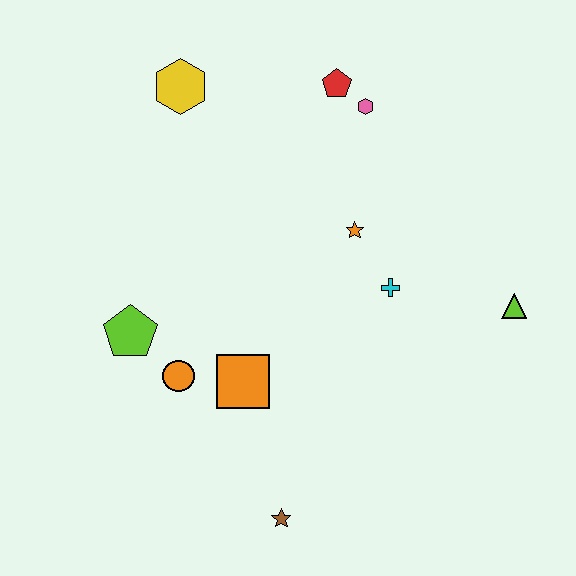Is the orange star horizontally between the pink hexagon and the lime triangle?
No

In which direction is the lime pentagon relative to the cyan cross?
The lime pentagon is to the left of the cyan cross.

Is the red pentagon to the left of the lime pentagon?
No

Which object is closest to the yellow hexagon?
The red pentagon is closest to the yellow hexagon.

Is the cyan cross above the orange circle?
Yes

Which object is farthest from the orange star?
The brown star is farthest from the orange star.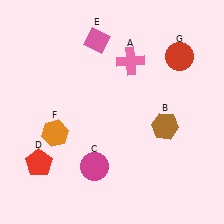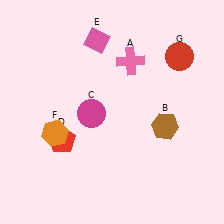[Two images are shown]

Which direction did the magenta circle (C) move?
The magenta circle (C) moved up.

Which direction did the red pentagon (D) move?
The red pentagon (D) moved up.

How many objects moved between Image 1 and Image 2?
2 objects moved between the two images.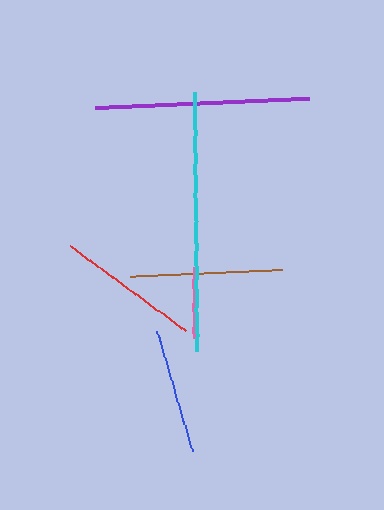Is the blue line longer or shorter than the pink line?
The blue line is longer than the pink line.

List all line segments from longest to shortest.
From longest to shortest: cyan, purple, brown, red, blue, pink.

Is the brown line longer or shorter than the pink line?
The brown line is longer than the pink line.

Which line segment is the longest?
The cyan line is the longest at approximately 259 pixels.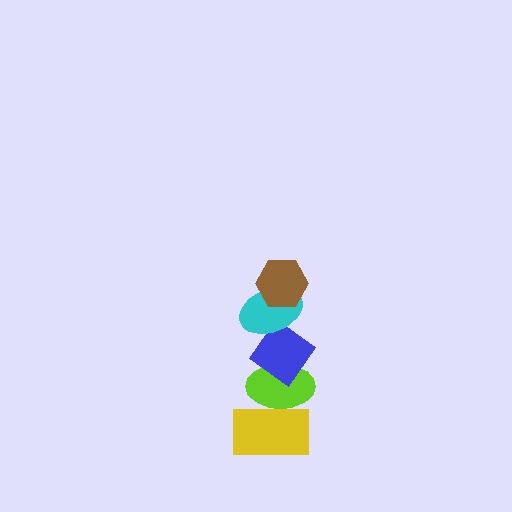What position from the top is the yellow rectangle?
The yellow rectangle is 5th from the top.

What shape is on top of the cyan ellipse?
The brown hexagon is on top of the cyan ellipse.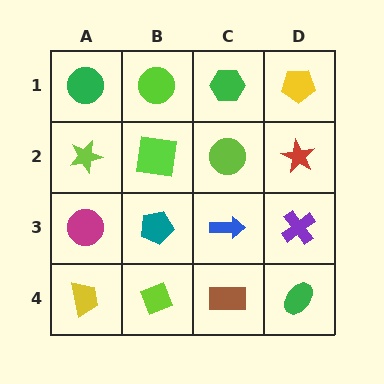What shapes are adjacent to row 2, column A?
A green circle (row 1, column A), a magenta circle (row 3, column A), a lime square (row 2, column B).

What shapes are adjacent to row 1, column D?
A red star (row 2, column D), a green hexagon (row 1, column C).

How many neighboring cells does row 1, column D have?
2.